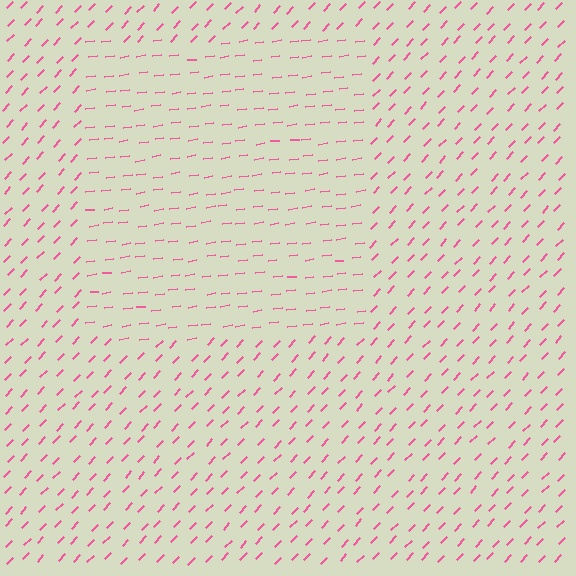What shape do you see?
I see a rectangle.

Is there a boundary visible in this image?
Yes, there is a texture boundary formed by a change in line orientation.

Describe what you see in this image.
The image is filled with small pink line segments. A rectangle region in the image has lines oriented differently from the surrounding lines, creating a visible texture boundary.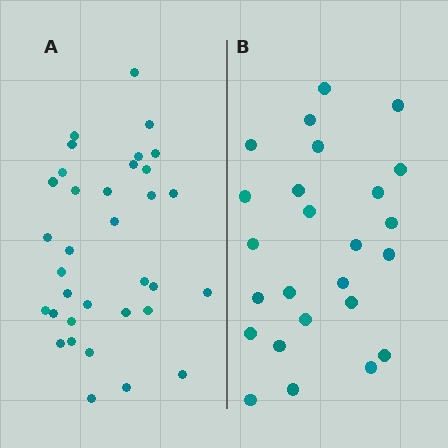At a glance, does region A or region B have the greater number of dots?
Region A (the left region) has more dots.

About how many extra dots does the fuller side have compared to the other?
Region A has roughly 8 or so more dots than region B.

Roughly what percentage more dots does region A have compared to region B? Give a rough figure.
About 35% more.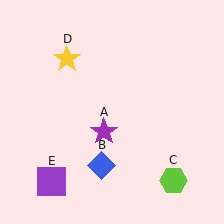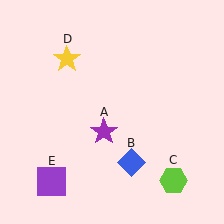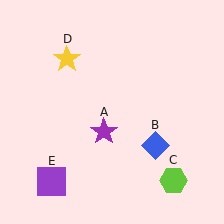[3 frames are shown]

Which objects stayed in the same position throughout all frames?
Purple star (object A) and lime hexagon (object C) and yellow star (object D) and purple square (object E) remained stationary.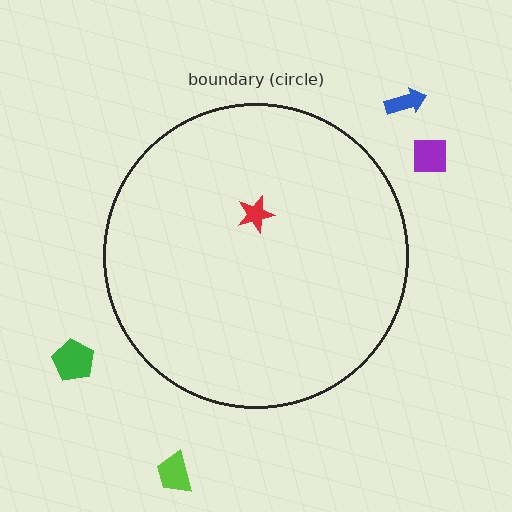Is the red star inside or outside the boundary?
Inside.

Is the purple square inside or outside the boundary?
Outside.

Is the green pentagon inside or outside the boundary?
Outside.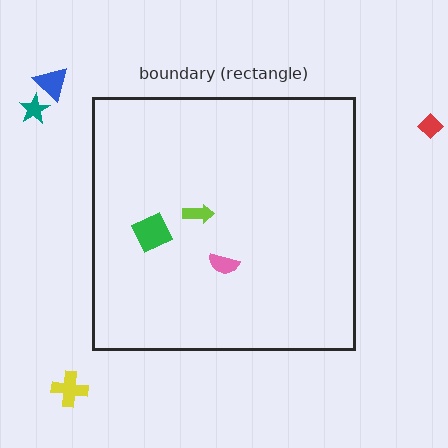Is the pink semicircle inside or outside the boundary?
Inside.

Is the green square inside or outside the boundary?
Inside.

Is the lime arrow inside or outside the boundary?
Inside.